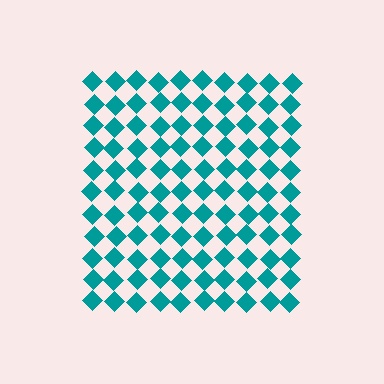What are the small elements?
The small elements are diamonds.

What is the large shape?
The large shape is a square.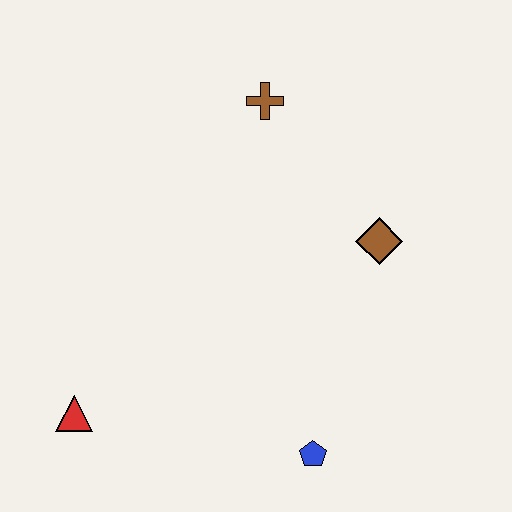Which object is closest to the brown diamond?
The brown cross is closest to the brown diamond.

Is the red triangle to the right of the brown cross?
No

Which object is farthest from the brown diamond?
The red triangle is farthest from the brown diamond.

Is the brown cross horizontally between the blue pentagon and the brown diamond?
No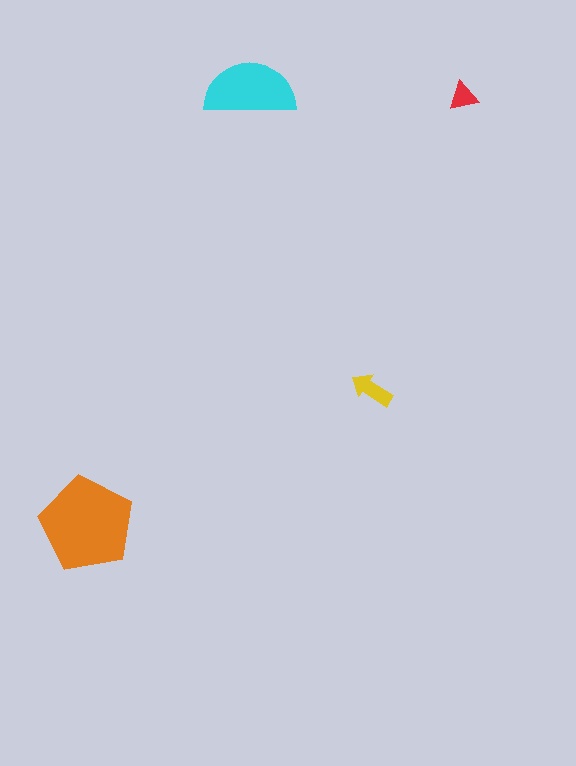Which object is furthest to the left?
The orange pentagon is leftmost.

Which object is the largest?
The orange pentagon.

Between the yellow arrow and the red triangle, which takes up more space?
The yellow arrow.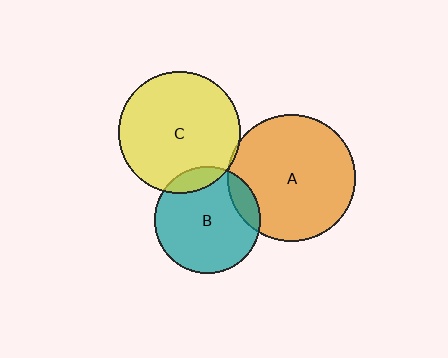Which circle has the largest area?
Circle A (orange).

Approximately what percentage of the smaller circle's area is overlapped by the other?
Approximately 5%.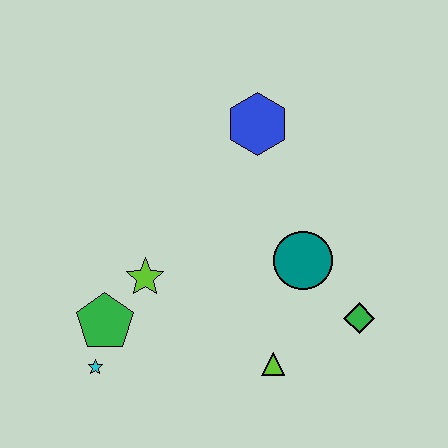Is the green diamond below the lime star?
Yes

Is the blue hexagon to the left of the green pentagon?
No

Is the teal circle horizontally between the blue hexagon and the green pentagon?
No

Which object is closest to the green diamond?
The teal circle is closest to the green diamond.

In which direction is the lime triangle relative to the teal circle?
The lime triangle is below the teal circle.